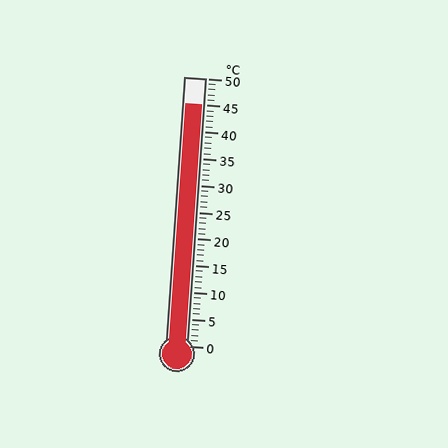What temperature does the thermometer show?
The thermometer shows approximately 45°C.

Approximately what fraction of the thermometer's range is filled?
The thermometer is filled to approximately 90% of its range.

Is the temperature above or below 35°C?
The temperature is above 35°C.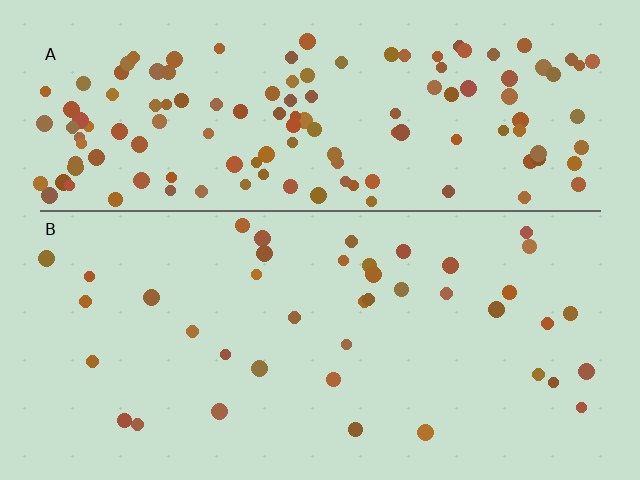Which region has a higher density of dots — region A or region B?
A (the top).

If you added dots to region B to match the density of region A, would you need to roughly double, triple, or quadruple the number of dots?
Approximately triple.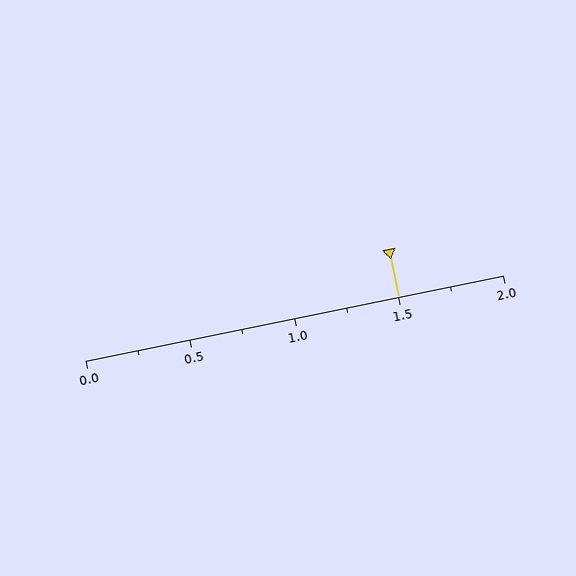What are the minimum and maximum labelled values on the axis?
The axis runs from 0.0 to 2.0.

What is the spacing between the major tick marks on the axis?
The major ticks are spaced 0.5 apart.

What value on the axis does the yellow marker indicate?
The marker indicates approximately 1.5.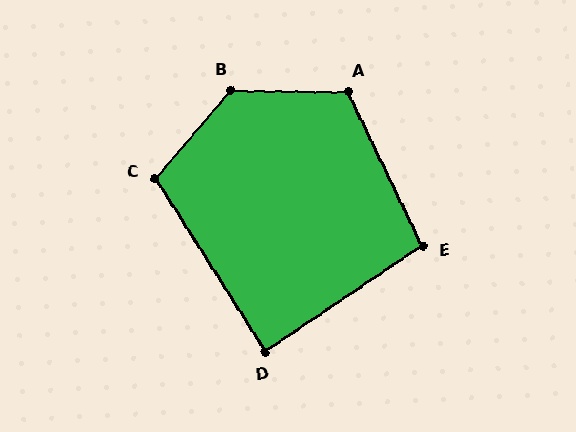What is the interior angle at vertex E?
Approximately 98 degrees (obtuse).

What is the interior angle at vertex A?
Approximately 116 degrees (obtuse).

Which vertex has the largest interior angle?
B, at approximately 130 degrees.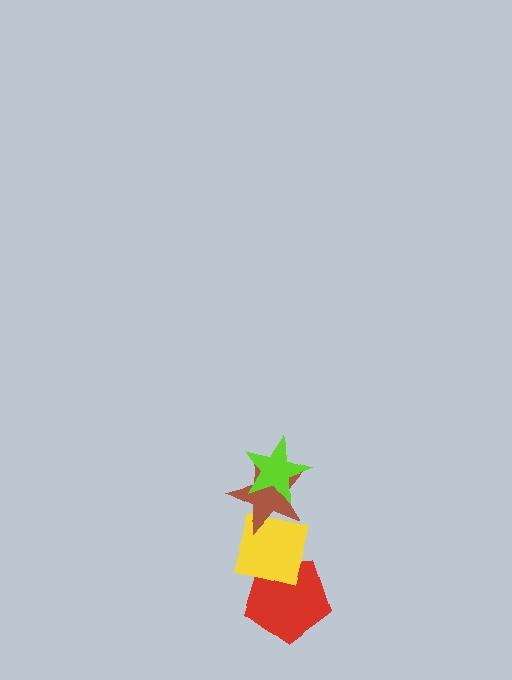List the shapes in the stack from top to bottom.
From top to bottom: the lime star, the brown star, the yellow square, the red pentagon.